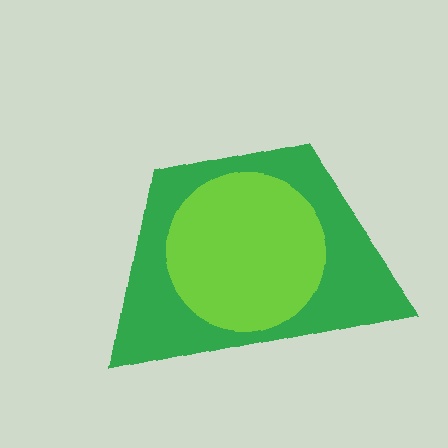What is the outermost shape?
The green trapezoid.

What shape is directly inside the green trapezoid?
The lime circle.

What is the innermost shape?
The lime circle.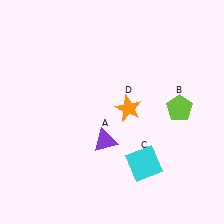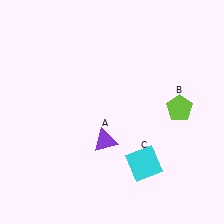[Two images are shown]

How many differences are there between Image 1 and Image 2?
There is 1 difference between the two images.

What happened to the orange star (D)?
The orange star (D) was removed in Image 2. It was in the top-right area of Image 1.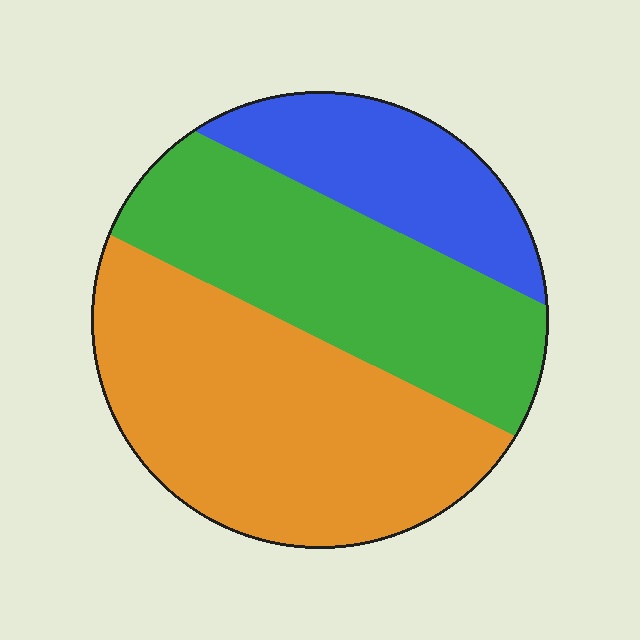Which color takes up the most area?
Orange, at roughly 45%.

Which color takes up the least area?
Blue, at roughly 20%.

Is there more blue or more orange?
Orange.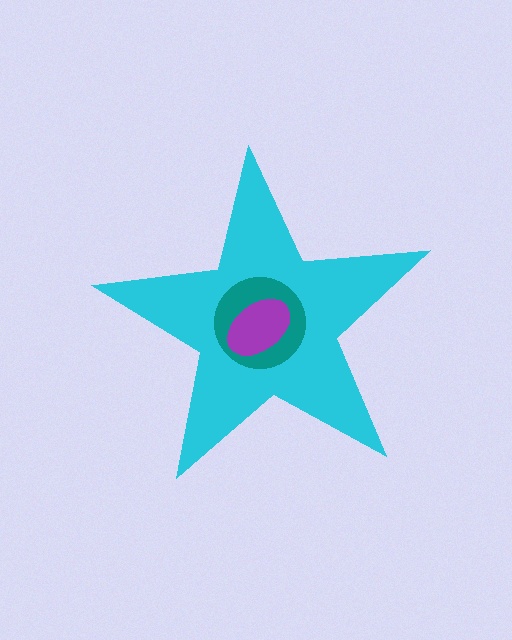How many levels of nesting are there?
3.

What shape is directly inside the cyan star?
The teal circle.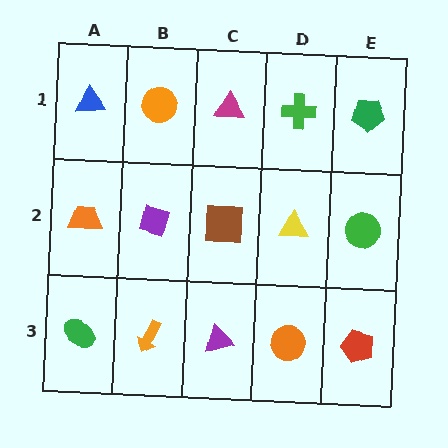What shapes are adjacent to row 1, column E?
A green circle (row 2, column E), a green cross (row 1, column D).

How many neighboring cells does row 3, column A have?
2.